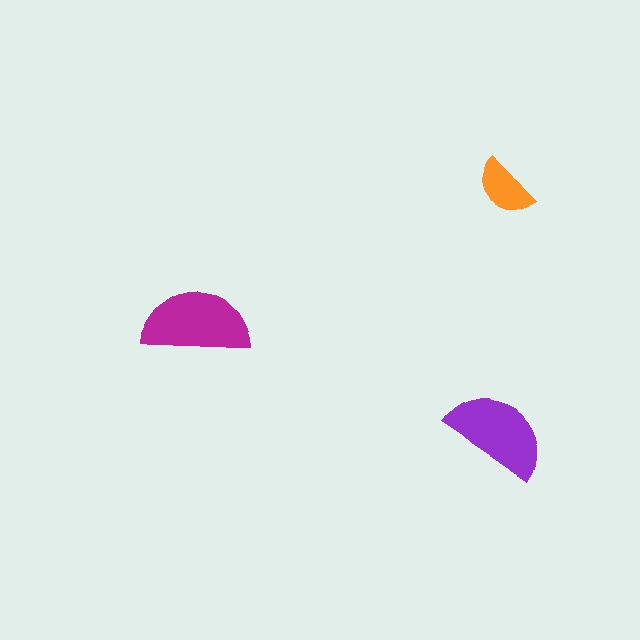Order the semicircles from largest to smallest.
the magenta one, the purple one, the orange one.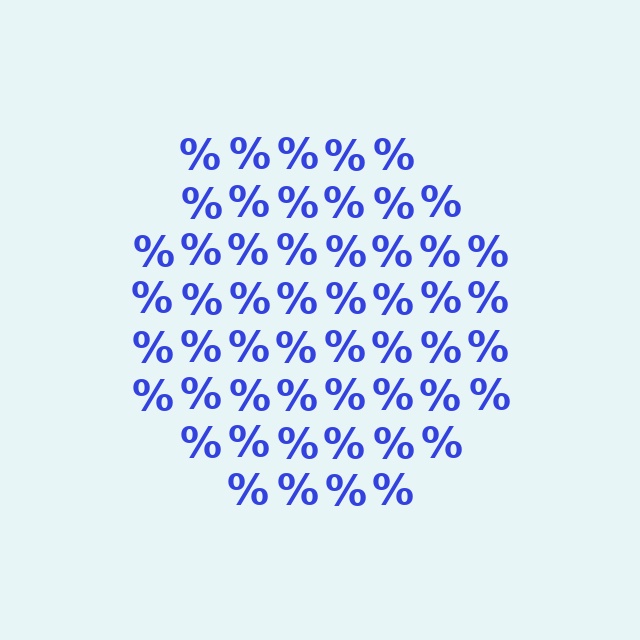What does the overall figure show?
The overall figure shows a hexagon.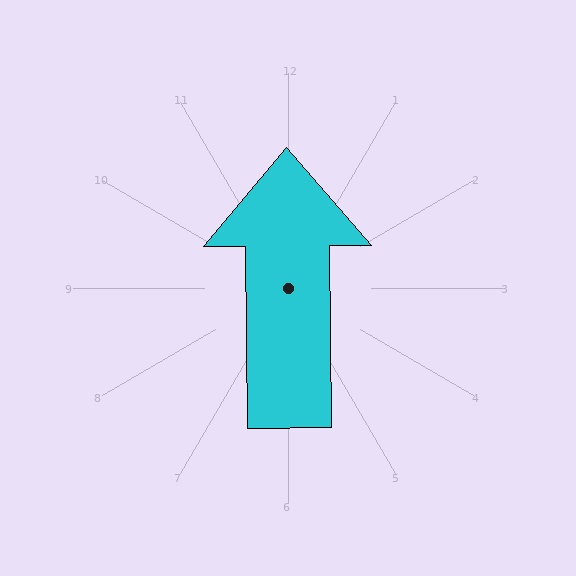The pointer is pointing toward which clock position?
Roughly 12 o'clock.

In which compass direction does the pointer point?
North.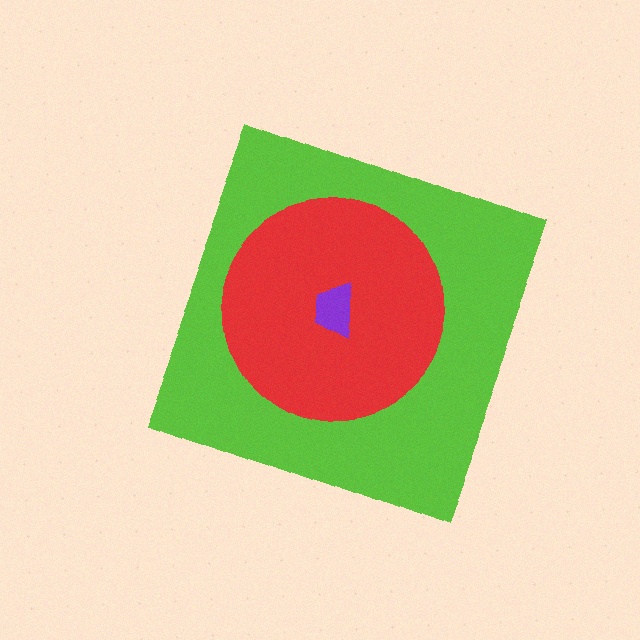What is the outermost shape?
The lime diamond.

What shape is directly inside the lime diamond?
The red circle.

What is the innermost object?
The purple trapezoid.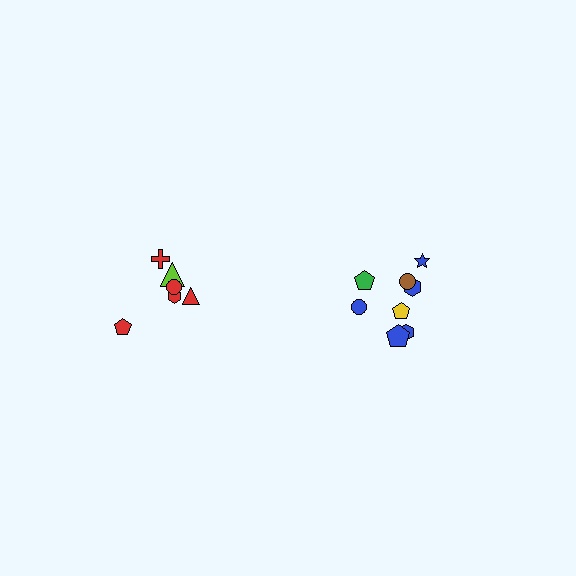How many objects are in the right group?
There are 8 objects.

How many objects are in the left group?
There are 6 objects.